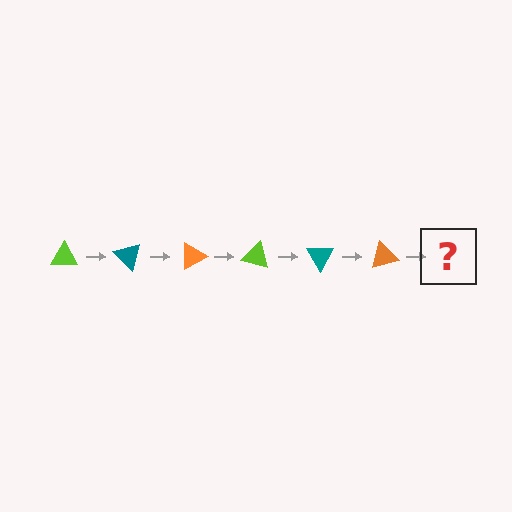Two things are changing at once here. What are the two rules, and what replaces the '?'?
The two rules are that it rotates 45 degrees each step and the color cycles through lime, teal, and orange. The '?' should be a lime triangle, rotated 270 degrees from the start.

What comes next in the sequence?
The next element should be a lime triangle, rotated 270 degrees from the start.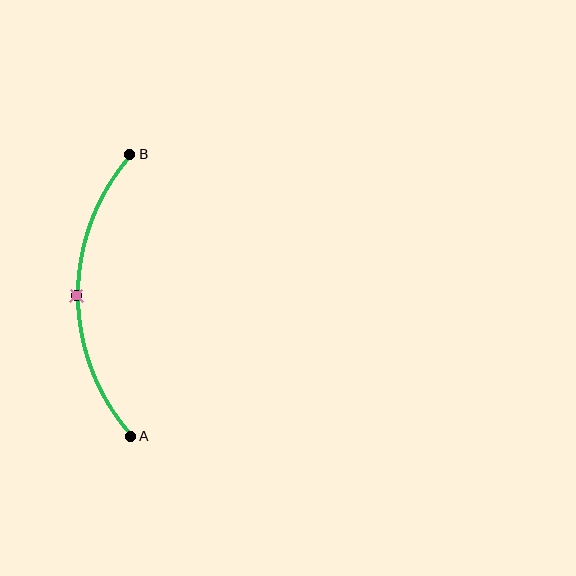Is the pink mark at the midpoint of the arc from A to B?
Yes. The pink mark lies on the arc at equal arc-length from both A and B — it is the arc midpoint.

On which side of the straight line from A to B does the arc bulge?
The arc bulges to the left of the straight line connecting A and B.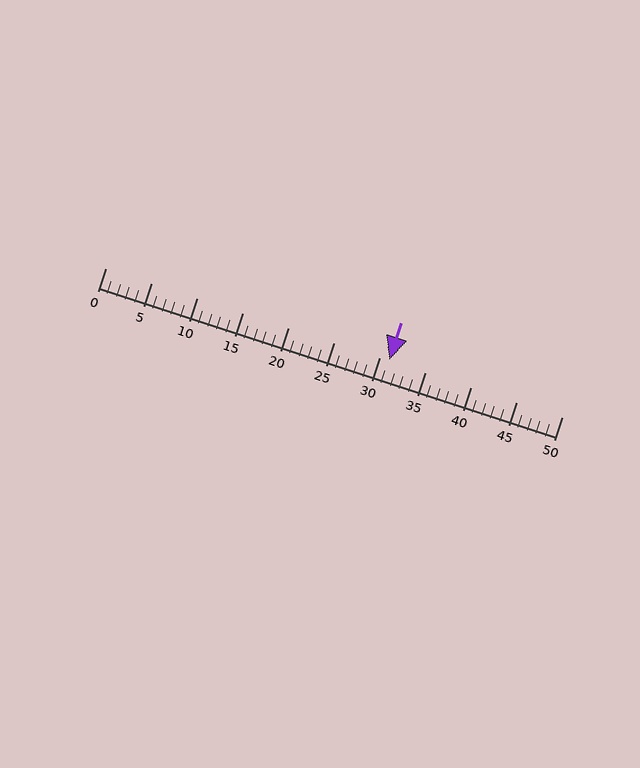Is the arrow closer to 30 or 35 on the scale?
The arrow is closer to 30.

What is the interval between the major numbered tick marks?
The major tick marks are spaced 5 units apart.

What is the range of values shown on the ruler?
The ruler shows values from 0 to 50.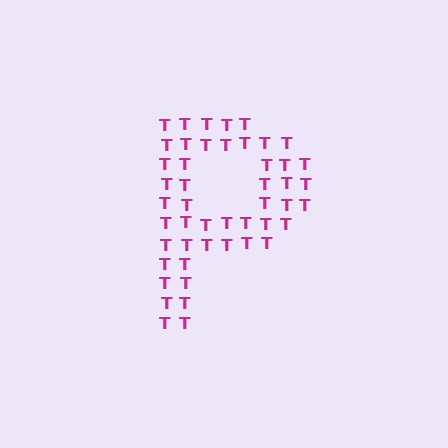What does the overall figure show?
The overall figure shows the letter P.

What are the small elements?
The small elements are letter T's.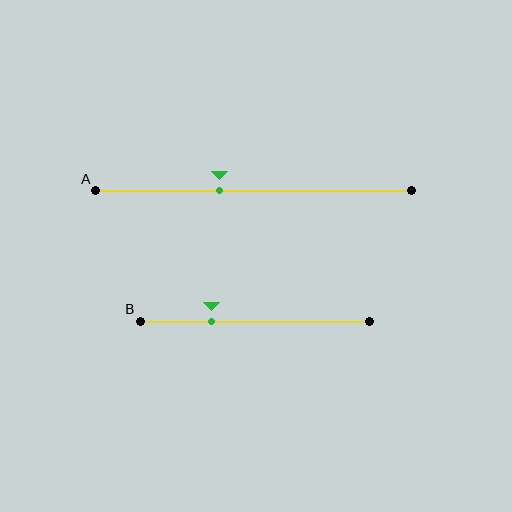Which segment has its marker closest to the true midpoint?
Segment A has its marker closest to the true midpoint.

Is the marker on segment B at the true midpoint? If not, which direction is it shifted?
No, the marker on segment B is shifted to the left by about 19% of the segment length.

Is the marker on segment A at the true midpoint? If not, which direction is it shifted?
No, the marker on segment A is shifted to the left by about 11% of the segment length.